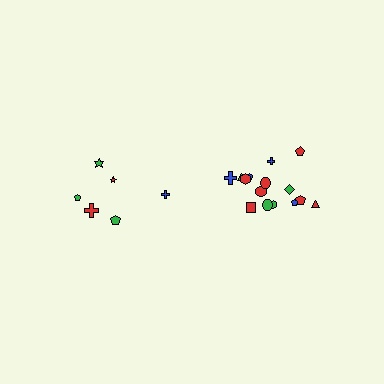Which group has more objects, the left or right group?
The right group.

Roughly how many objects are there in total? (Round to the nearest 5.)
Roughly 20 objects in total.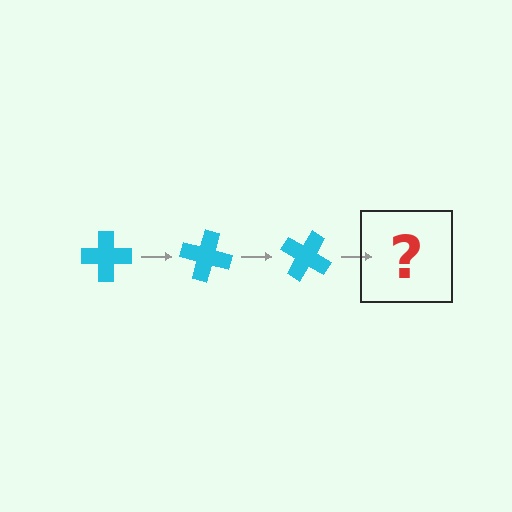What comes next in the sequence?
The next element should be a cyan cross rotated 45 degrees.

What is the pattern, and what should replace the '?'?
The pattern is that the cross rotates 15 degrees each step. The '?' should be a cyan cross rotated 45 degrees.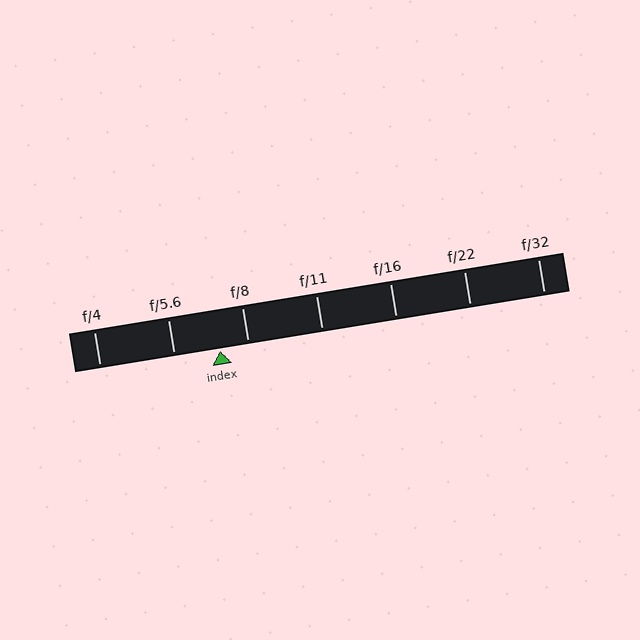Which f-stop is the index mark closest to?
The index mark is closest to f/8.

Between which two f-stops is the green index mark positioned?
The index mark is between f/5.6 and f/8.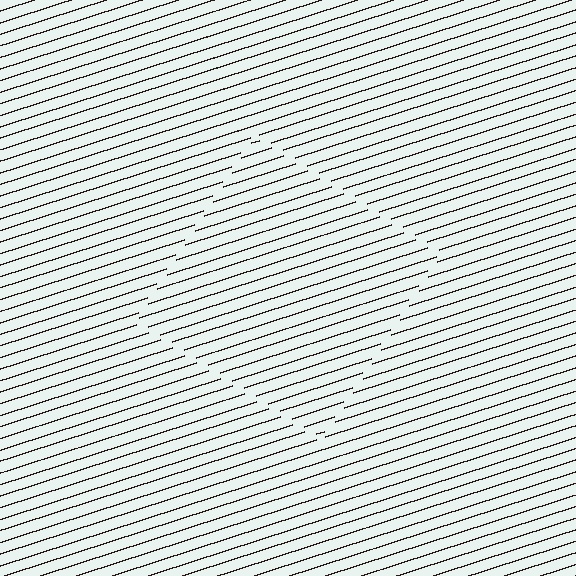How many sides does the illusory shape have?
4 sides — the line-ends trace a square.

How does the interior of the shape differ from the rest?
The interior of the shape contains the same grating, shifted by half a period — the contour is defined by the phase discontinuity where line-ends from the inner and outer gratings abut.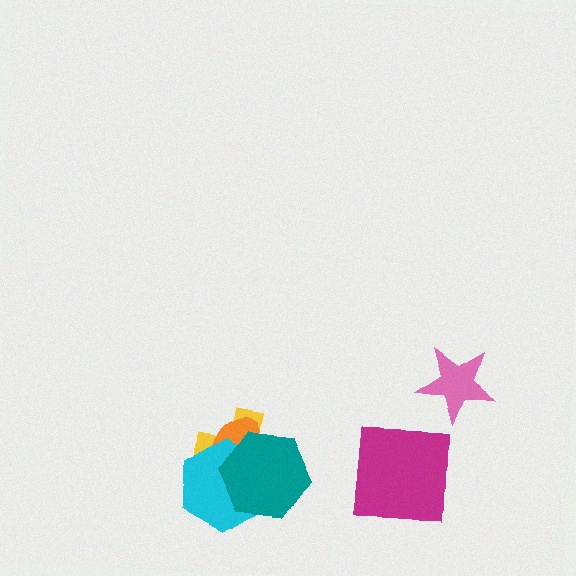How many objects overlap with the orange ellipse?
3 objects overlap with the orange ellipse.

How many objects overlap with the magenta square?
0 objects overlap with the magenta square.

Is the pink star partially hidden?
No, no other shape covers it.